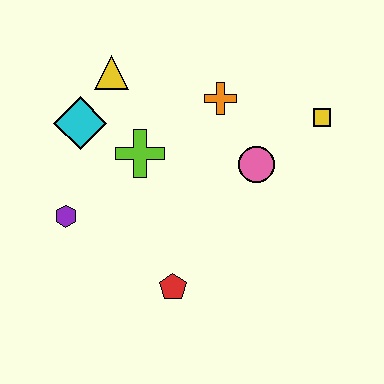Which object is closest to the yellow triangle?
The cyan diamond is closest to the yellow triangle.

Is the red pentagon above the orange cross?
No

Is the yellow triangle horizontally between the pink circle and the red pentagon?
No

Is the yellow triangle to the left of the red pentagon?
Yes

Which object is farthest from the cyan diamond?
The yellow square is farthest from the cyan diamond.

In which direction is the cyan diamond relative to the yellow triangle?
The cyan diamond is below the yellow triangle.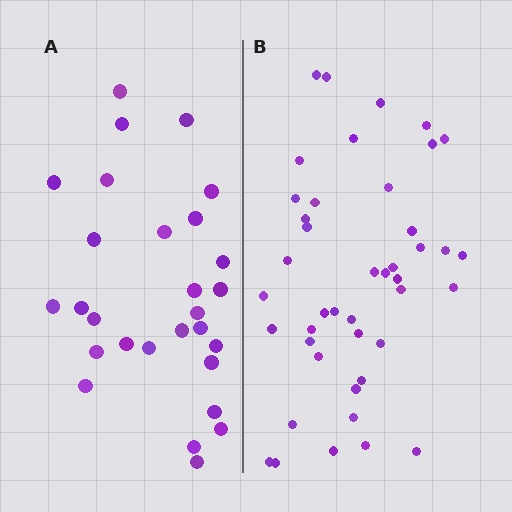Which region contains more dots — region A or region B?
Region B (the right region) has more dots.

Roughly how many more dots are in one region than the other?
Region B has approximately 15 more dots than region A.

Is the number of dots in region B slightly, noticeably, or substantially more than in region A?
Region B has substantially more. The ratio is roughly 1.5 to 1.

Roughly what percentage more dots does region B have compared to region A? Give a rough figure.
About 55% more.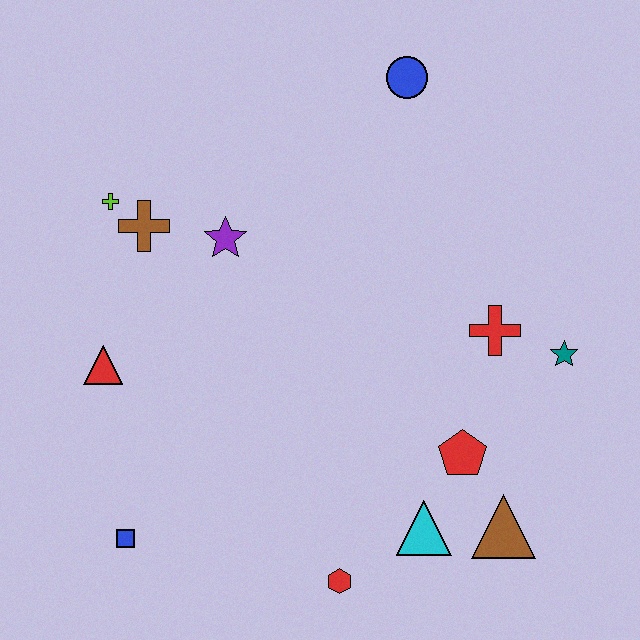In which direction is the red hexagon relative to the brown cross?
The red hexagon is below the brown cross.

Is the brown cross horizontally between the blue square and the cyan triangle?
Yes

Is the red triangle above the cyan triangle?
Yes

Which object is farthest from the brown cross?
The brown triangle is farthest from the brown cross.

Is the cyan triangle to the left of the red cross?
Yes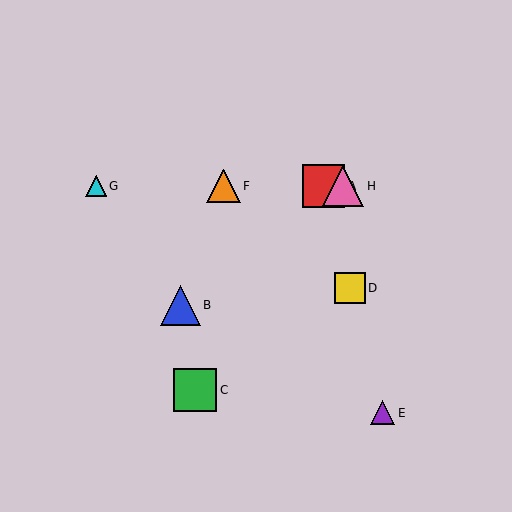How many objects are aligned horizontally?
4 objects (A, F, G, H) are aligned horizontally.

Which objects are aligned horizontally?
Objects A, F, G, H are aligned horizontally.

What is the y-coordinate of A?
Object A is at y≈186.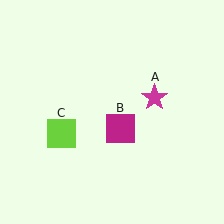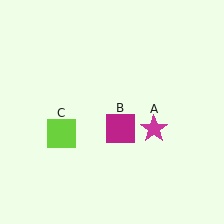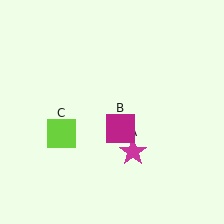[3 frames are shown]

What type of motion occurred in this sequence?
The magenta star (object A) rotated clockwise around the center of the scene.